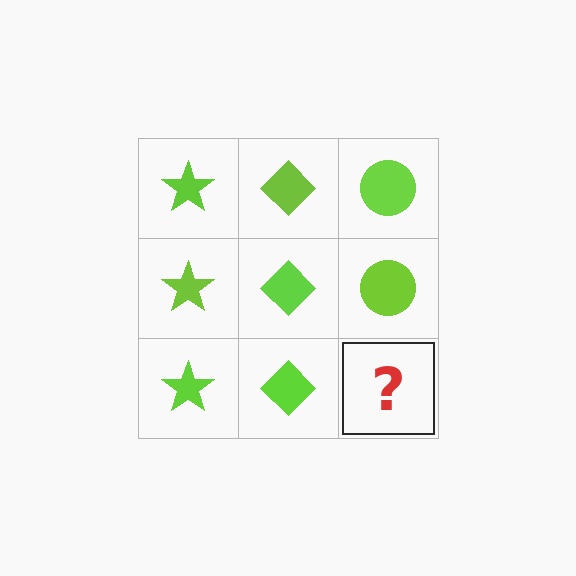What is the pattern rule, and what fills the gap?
The rule is that each column has a consistent shape. The gap should be filled with a lime circle.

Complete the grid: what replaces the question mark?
The question mark should be replaced with a lime circle.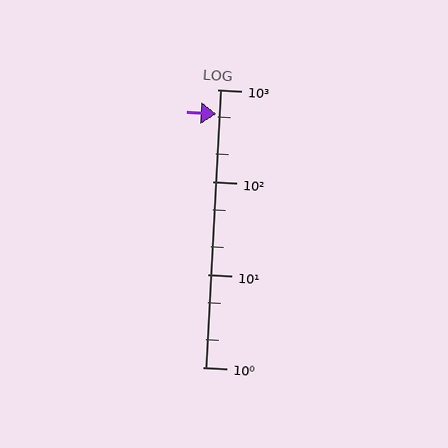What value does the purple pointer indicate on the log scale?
The pointer indicates approximately 540.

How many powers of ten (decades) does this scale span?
The scale spans 3 decades, from 1 to 1000.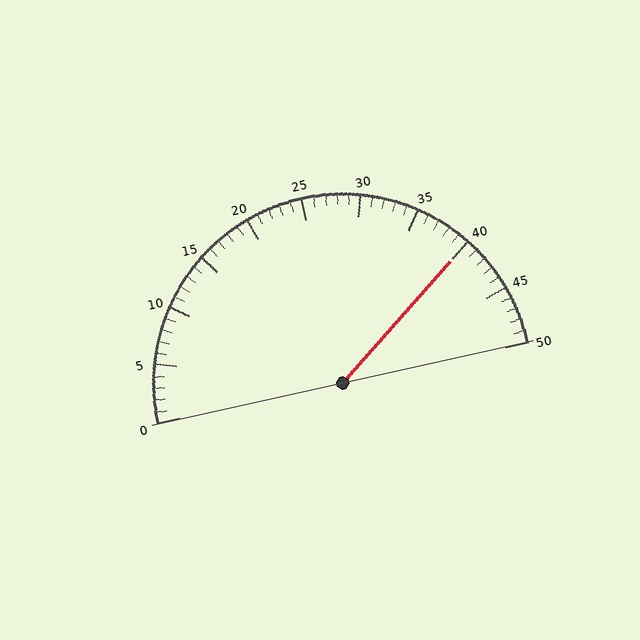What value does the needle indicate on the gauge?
The needle indicates approximately 40.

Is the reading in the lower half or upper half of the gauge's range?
The reading is in the upper half of the range (0 to 50).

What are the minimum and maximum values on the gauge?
The gauge ranges from 0 to 50.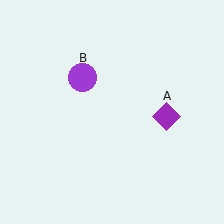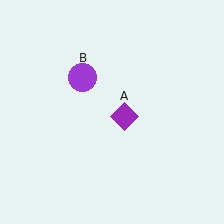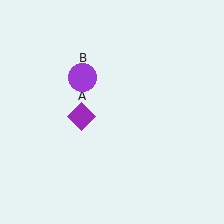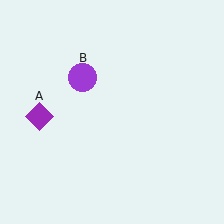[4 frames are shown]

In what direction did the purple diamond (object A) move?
The purple diamond (object A) moved left.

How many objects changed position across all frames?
1 object changed position: purple diamond (object A).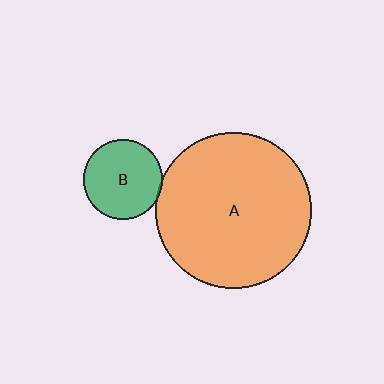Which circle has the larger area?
Circle A (orange).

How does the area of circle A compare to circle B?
Approximately 3.9 times.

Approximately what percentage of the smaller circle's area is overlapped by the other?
Approximately 5%.